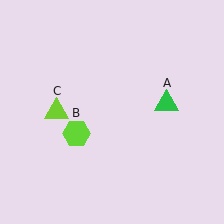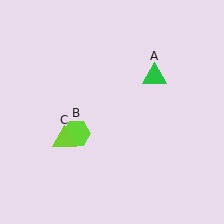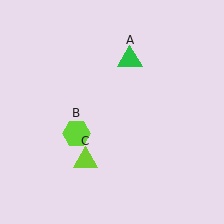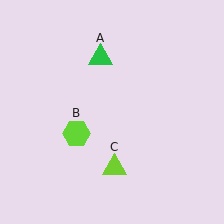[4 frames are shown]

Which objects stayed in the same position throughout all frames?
Lime hexagon (object B) remained stationary.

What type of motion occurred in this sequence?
The green triangle (object A), lime triangle (object C) rotated counterclockwise around the center of the scene.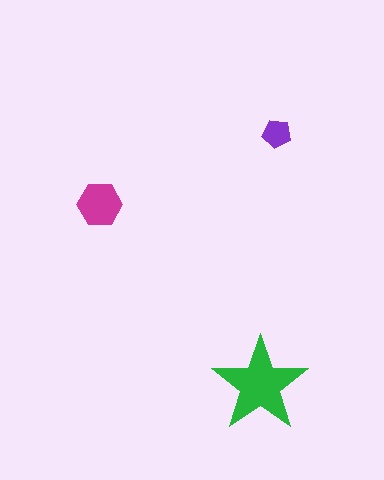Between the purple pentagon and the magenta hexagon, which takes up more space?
The magenta hexagon.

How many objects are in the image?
There are 3 objects in the image.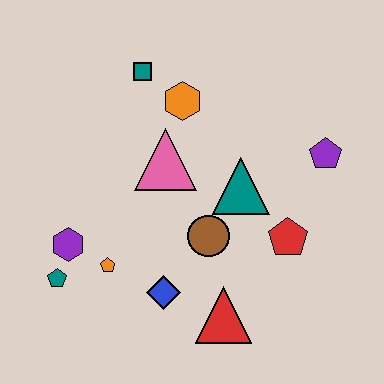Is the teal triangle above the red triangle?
Yes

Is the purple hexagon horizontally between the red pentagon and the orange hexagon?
No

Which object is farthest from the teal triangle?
The teal pentagon is farthest from the teal triangle.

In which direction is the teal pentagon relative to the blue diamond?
The teal pentagon is to the left of the blue diamond.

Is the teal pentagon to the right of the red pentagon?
No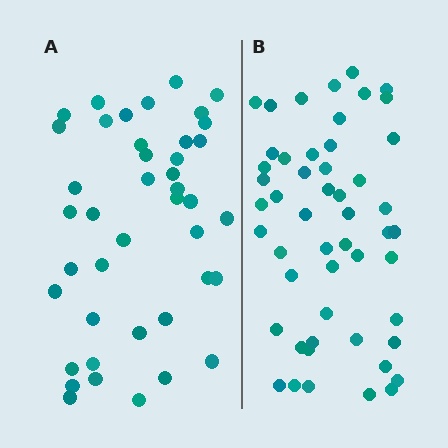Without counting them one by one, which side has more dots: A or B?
Region B (the right region) has more dots.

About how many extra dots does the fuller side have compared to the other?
Region B has roughly 8 or so more dots than region A.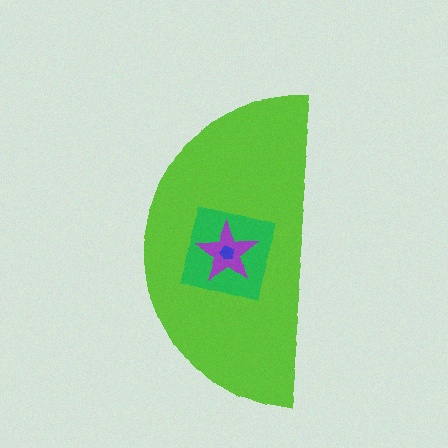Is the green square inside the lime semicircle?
Yes.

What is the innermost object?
The blue pentagon.